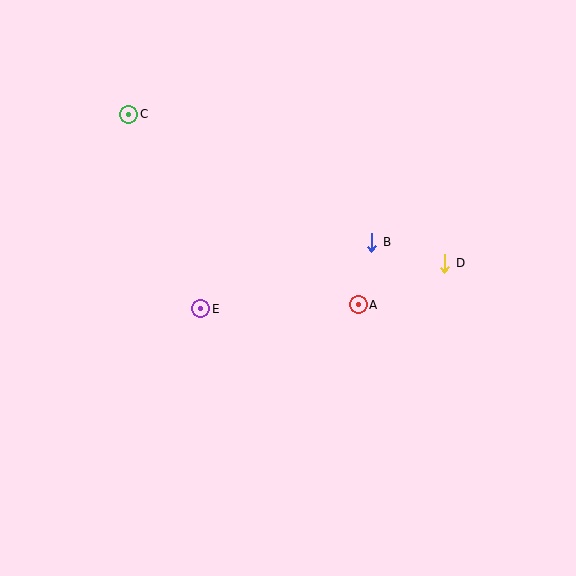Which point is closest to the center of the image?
Point A at (358, 305) is closest to the center.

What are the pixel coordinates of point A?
Point A is at (358, 305).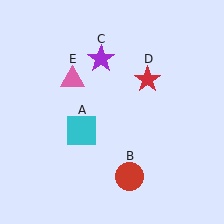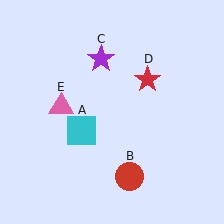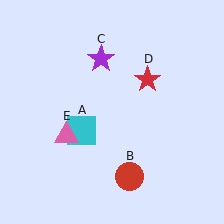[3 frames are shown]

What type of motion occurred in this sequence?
The pink triangle (object E) rotated counterclockwise around the center of the scene.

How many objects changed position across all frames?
1 object changed position: pink triangle (object E).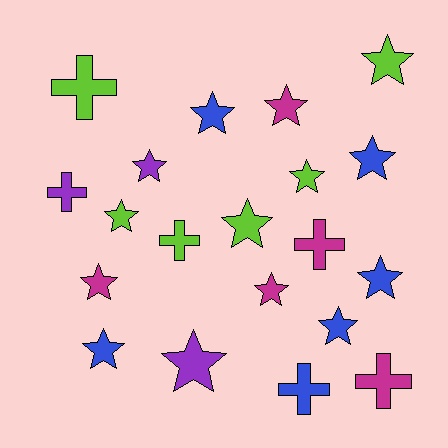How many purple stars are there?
There are 2 purple stars.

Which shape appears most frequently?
Star, with 14 objects.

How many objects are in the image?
There are 20 objects.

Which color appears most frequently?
Blue, with 6 objects.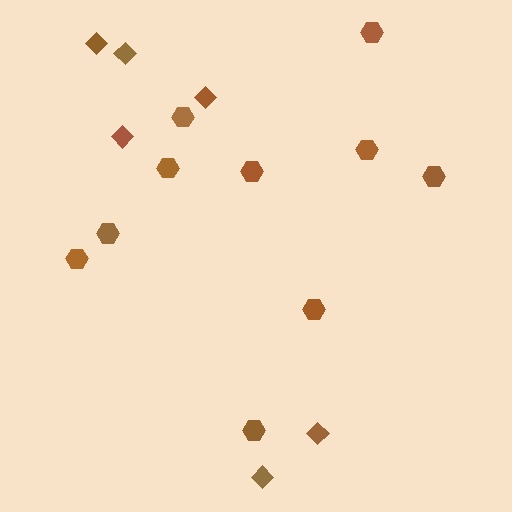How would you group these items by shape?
There are 2 groups: one group of diamonds (6) and one group of hexagons (10).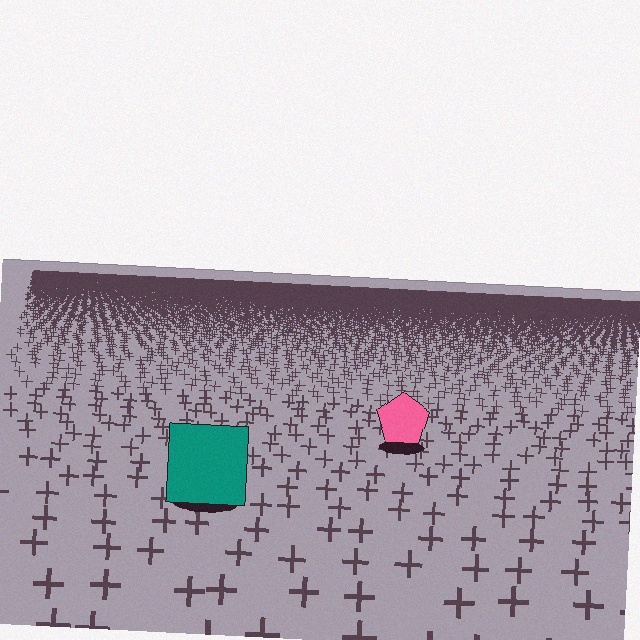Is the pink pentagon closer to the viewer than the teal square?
No. The teal square is closer — you can tell from the texture gradient: the ground texture is coarser near it.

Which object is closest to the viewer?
The teal square is closest. The texture marks near it are larger and more spread out.